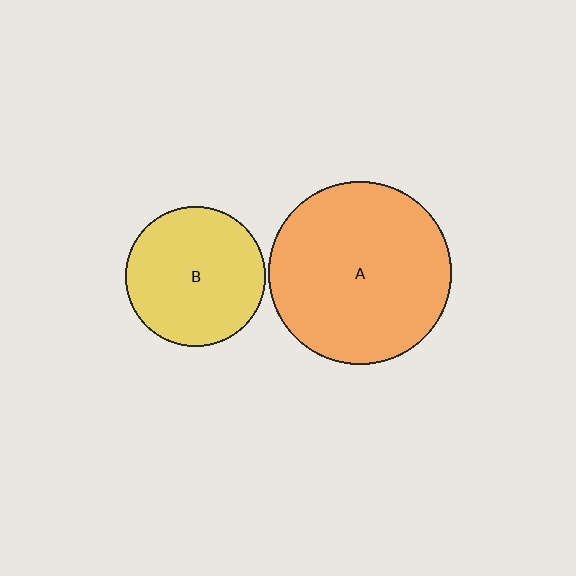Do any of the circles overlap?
No, none of the circles overlap.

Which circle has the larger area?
Circle A (orange).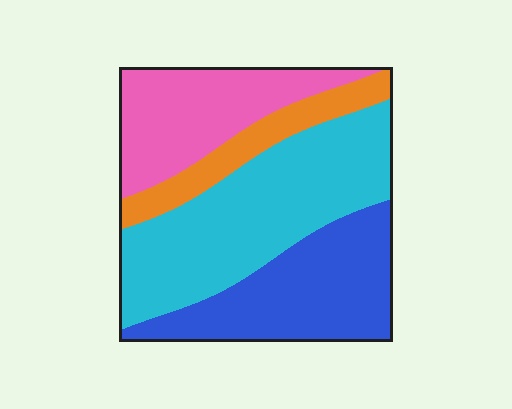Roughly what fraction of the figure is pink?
Pink takes up about one fifth (1/5) of the figure.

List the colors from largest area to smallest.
From largest to smallest: cyan, blue, pink, orange.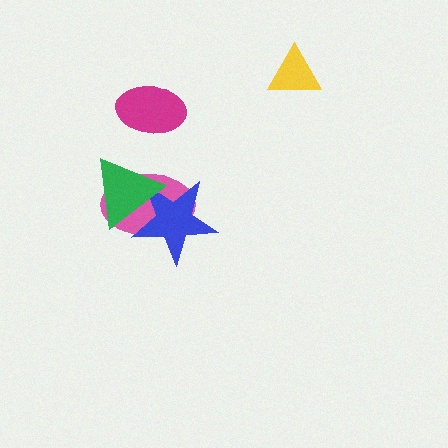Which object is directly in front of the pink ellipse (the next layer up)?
The blue star is directly in front of the pink ellipse.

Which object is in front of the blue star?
The green triangle is in front of the blue star.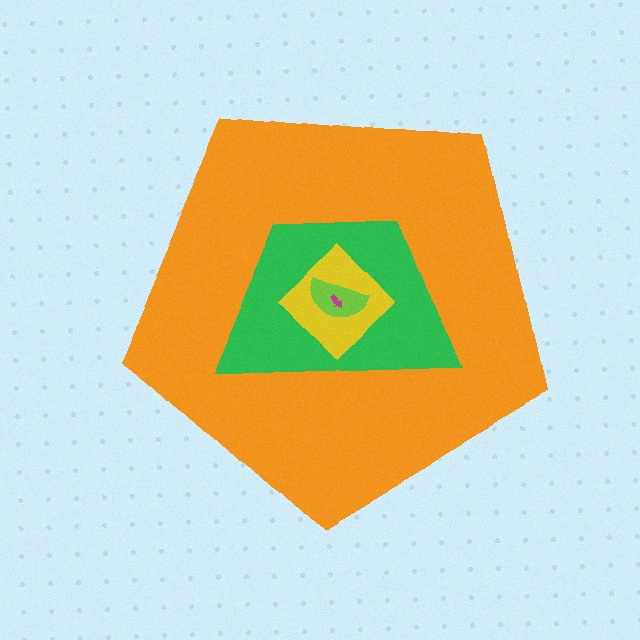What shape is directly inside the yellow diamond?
The lime semicircle.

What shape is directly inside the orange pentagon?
The green trapezoid.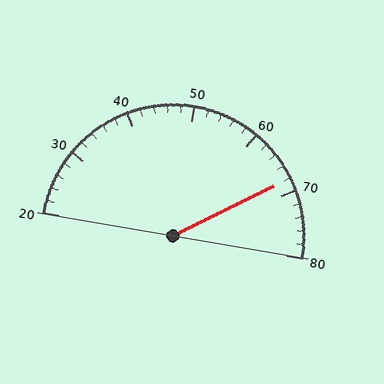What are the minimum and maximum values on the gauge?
The gauge ranges from 20 to 80.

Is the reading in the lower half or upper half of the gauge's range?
The reading is in the upper half of the range (20 to 80).